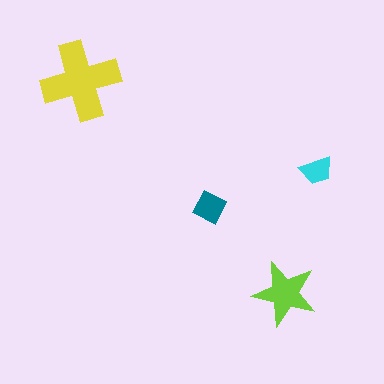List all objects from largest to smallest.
The yellow cross, the lime star, the teal diamond, the cyan trapezoid.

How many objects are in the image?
There are 4 objects in the image.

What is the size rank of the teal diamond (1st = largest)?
3rd.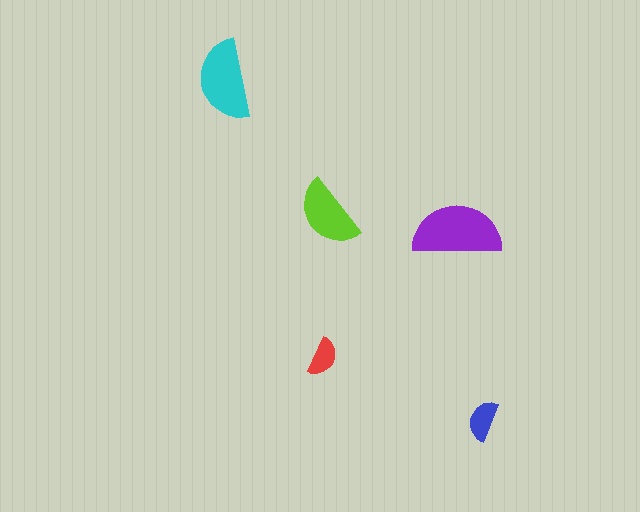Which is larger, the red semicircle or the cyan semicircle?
The cyan one.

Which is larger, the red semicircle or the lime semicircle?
The lime one.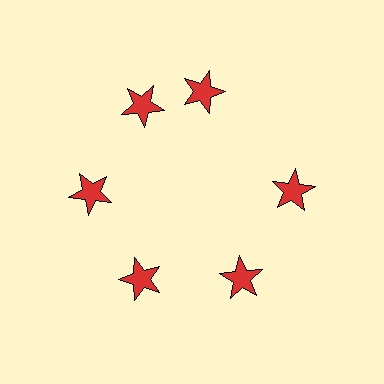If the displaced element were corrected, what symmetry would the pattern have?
It would have 6-fold rotational symmetry — the pattern would map onto itself every 60 degrees.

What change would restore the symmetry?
The symmetry would be restored by rotating it back into even spacing with its neighbors so that all 6 stars sit at equal angles and equal distance from the center.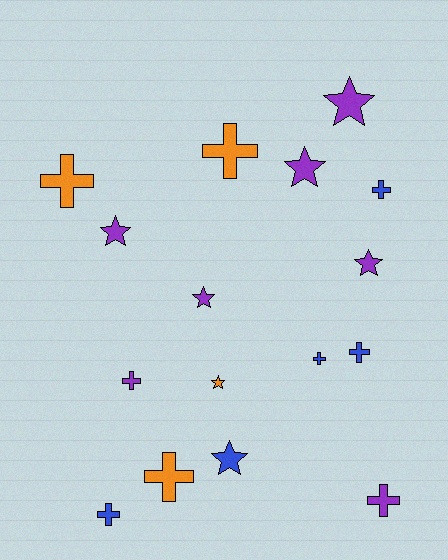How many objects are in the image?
There are 16 objects.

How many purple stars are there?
There are 5 purple stars.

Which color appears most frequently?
Purple, with 7 objects.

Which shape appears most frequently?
Cross, with 9 objects.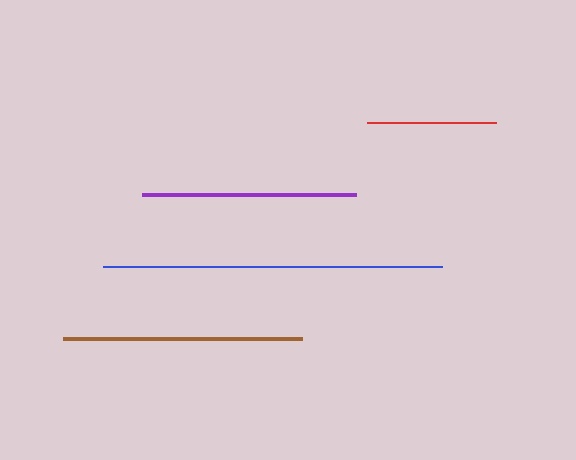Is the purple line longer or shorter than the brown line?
The brown line is longer than the purple line.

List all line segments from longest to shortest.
From longest to shortest: blue, brown, purple, red.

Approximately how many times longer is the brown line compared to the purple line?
The brown line is approximately 1.1 times the length of the purple line.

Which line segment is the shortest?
The red line is the shortest at approximately 129 pixels.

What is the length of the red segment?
The red segment is approximately 129 pixels long.